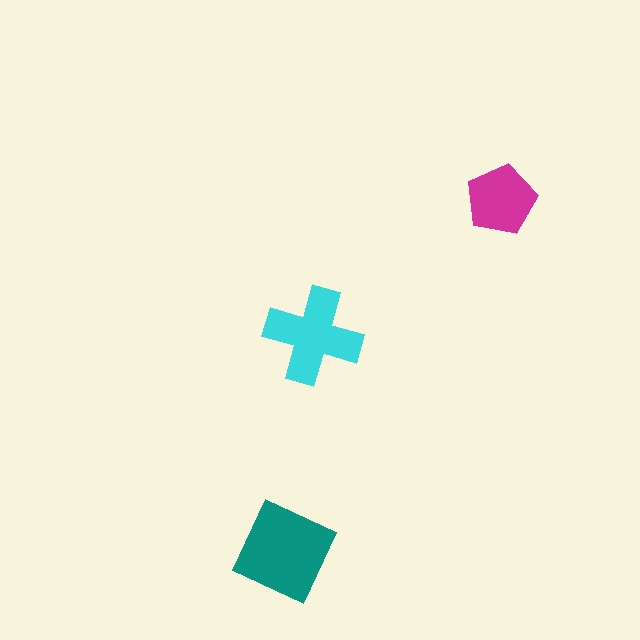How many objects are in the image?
There are 3 objects in the image.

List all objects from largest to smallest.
The teal square, the cyan cross, the magenta pentagon.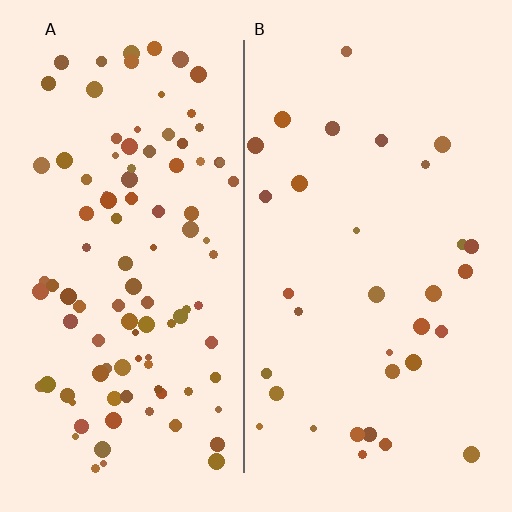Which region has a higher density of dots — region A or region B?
A (the left).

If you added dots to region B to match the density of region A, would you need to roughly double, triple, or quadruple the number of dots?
Approximately triple.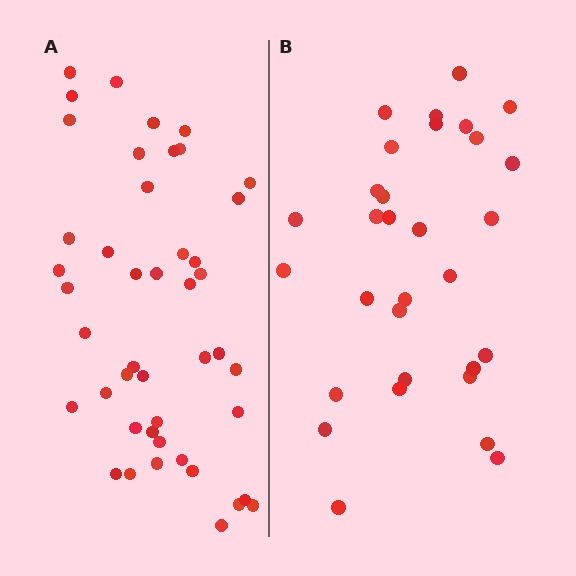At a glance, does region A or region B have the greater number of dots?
Region A (the left region) has more dots.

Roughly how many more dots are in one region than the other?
Region A has approximately 15 more dots than region B.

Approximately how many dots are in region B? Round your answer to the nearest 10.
About 30 dots. (The exact count is 31, which rounds to 30.)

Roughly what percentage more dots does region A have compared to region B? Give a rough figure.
About 45% more.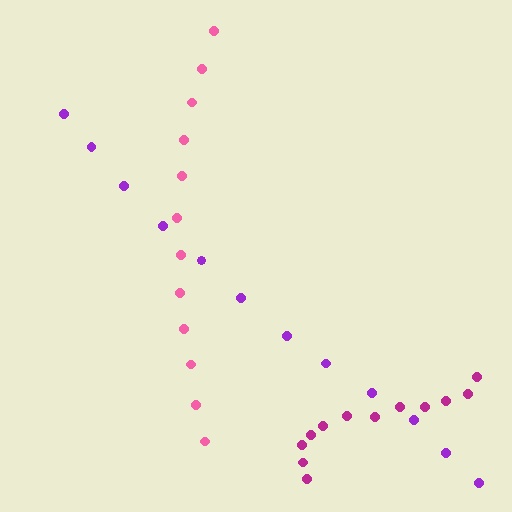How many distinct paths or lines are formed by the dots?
There are 3 distinct paths.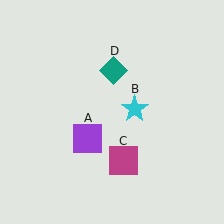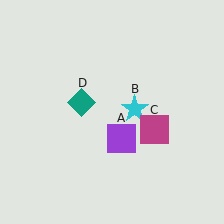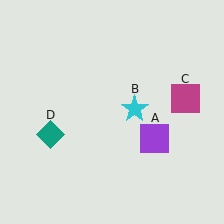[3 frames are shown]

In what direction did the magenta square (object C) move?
The magenta square (object C) moved up and to the right.